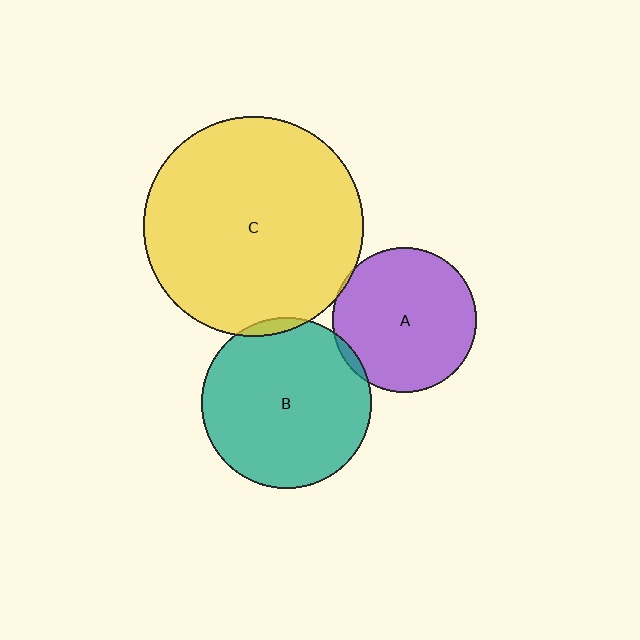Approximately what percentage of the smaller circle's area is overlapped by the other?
Approximately 5%.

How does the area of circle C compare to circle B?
Approximately 1.7 times.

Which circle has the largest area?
Circle C (yellow).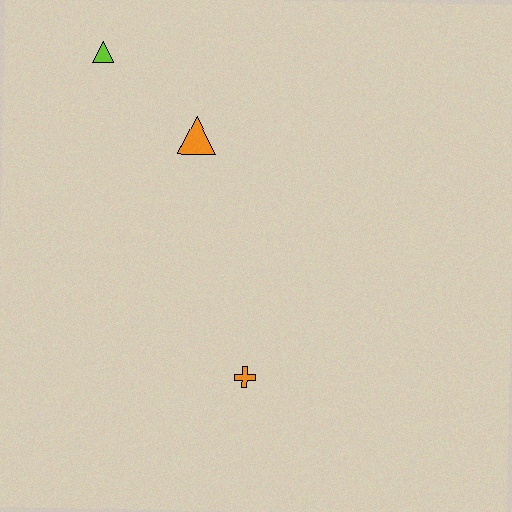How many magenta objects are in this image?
There are no magenta objects.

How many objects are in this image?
There are 3 objects.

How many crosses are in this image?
There is 1 cross.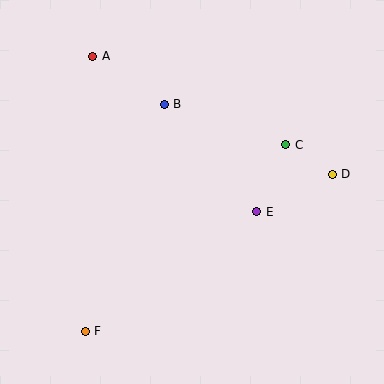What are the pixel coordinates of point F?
Point F is at (85, 331).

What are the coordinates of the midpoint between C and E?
The midpoint between C and E is at (271, 178).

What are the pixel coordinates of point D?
Point D is at (332, 174).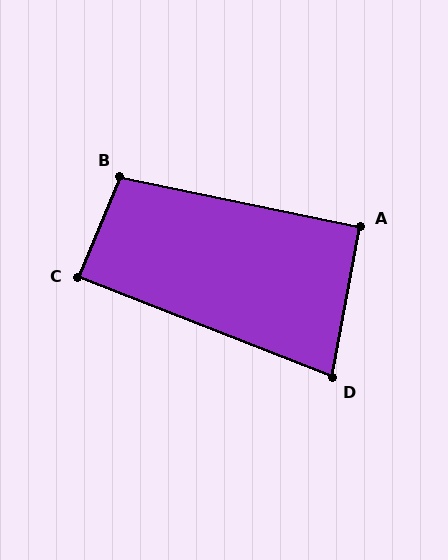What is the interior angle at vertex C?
Approximately 89 degrees (approximately right).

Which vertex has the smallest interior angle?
D, at approximately 79 degrees.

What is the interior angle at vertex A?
Approximately 91 degrees (approximately right).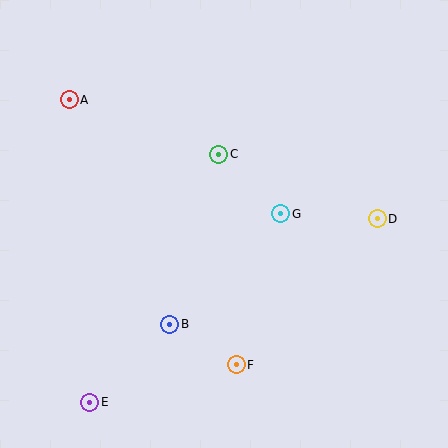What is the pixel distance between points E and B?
The distance between E and B is 111 pixels.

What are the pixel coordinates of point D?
Point D is at (377, 219).